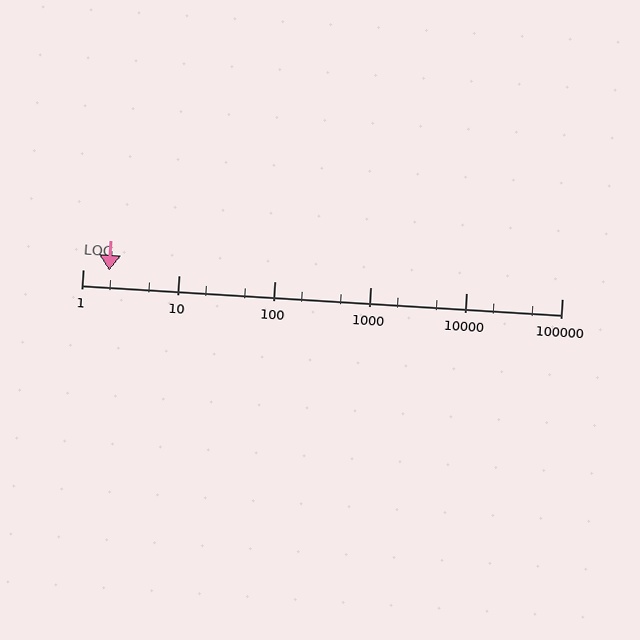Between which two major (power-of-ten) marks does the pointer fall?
The pointer is between 1 and 10.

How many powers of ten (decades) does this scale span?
The scale spans 5 decades, from 1 to 100000.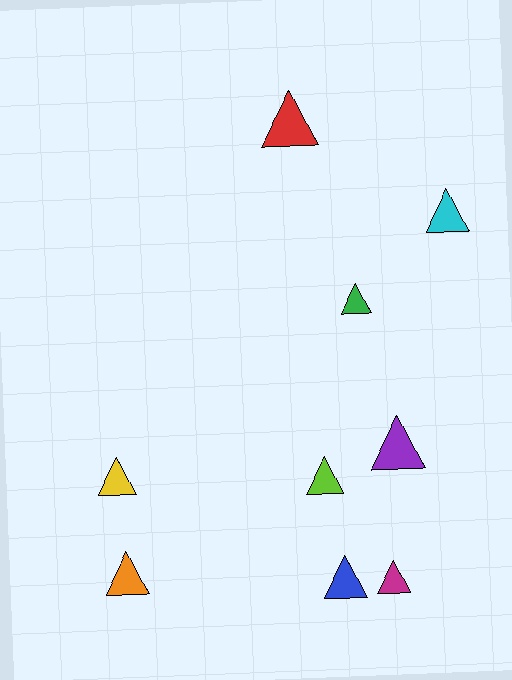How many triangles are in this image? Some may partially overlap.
There are 9 triangles.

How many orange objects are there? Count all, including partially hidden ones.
There is 1 orange object.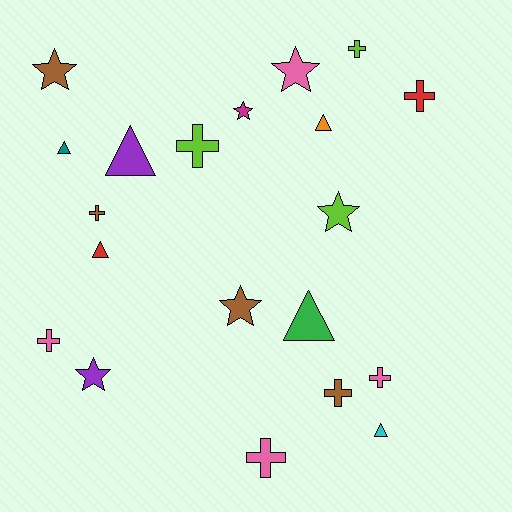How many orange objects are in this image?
There is 1 orange object.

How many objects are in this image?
There are 20 objects.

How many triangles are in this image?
There are 6 triangles.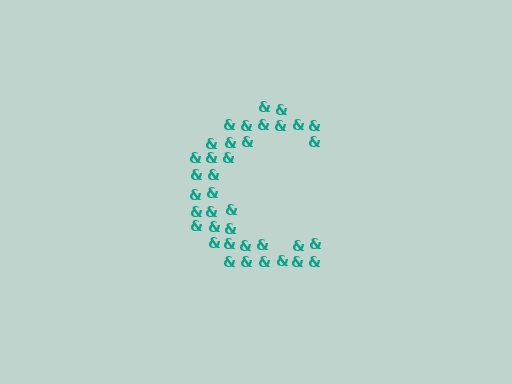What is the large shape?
The large shape is the letter C.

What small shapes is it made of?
It is made of small ampersands.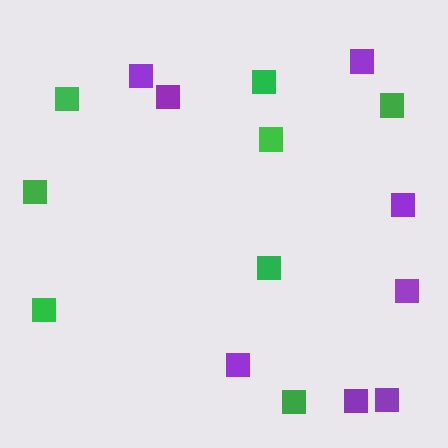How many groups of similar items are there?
There are 2 groups: one group of purple squares (8) and one group of green squares (8).